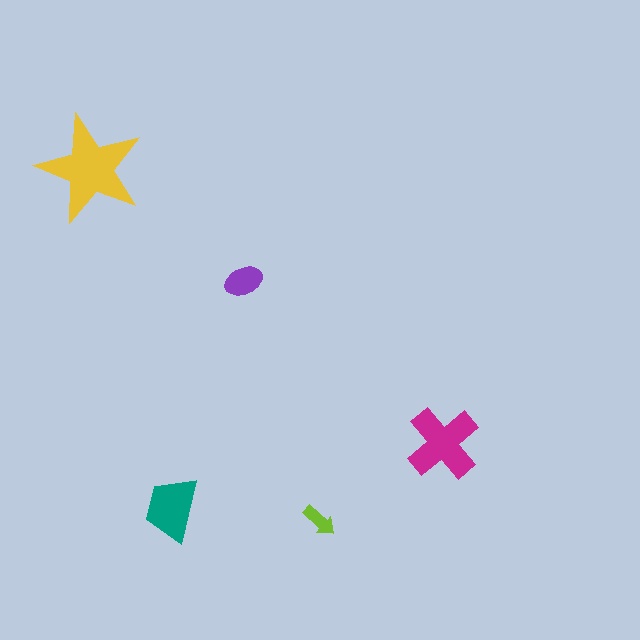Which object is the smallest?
The lime arrow.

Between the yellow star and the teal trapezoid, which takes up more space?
The yellow star.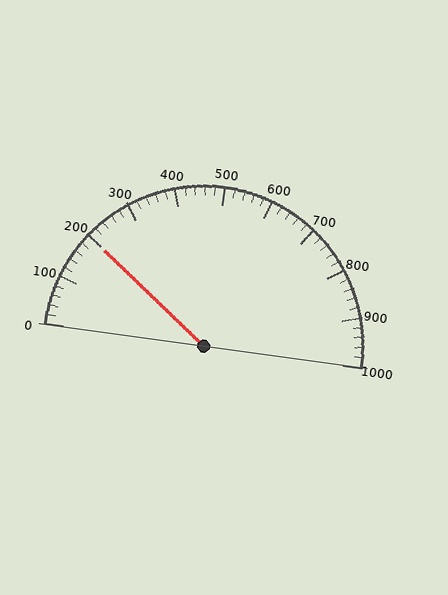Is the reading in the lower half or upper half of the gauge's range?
The reading is in the lower half of the range (0 to 1000).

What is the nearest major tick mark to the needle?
The nearest major tick mark is 200.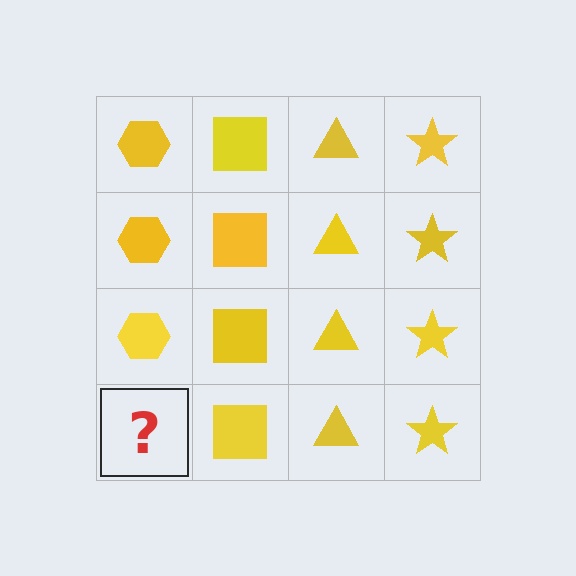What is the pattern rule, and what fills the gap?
The rule is that each column has a consistent shape. The gap should be filled with a yellow hexagon.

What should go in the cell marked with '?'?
The missing cell should contain a yellow hexagon.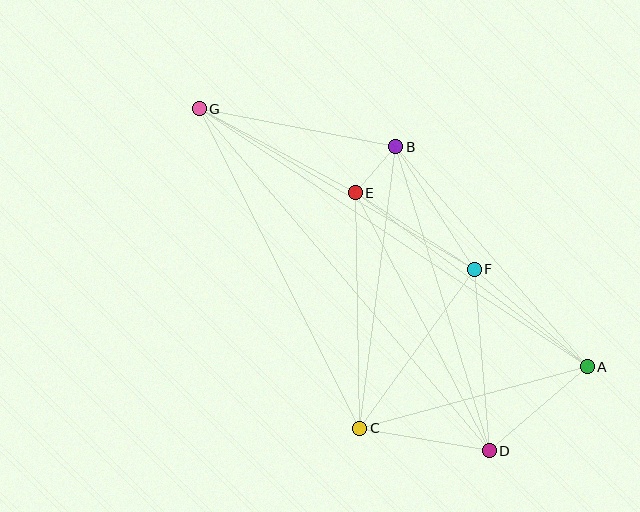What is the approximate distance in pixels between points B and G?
The distance between B and G is approximately 200 pixels.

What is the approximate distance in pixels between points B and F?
The distance between B and F is approximately 146 pixels.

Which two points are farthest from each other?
Points A and G are farthest from each other.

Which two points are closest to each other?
Points B and E are closest to each other.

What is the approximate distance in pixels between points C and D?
The distance between C and D is approximately 131 pixels.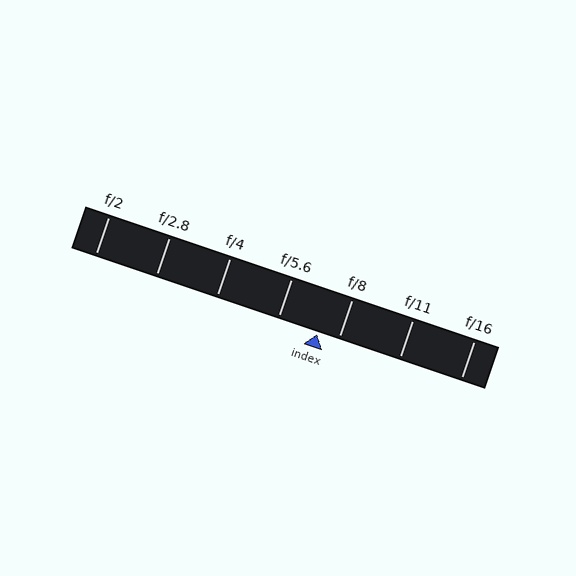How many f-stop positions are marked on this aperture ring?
There are 7 f-stop positions marked.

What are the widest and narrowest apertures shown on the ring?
The widest aperture shown is f/2 and the narrowest is f/16.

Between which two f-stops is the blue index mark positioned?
The index mark is between f/5.6 and f/8.